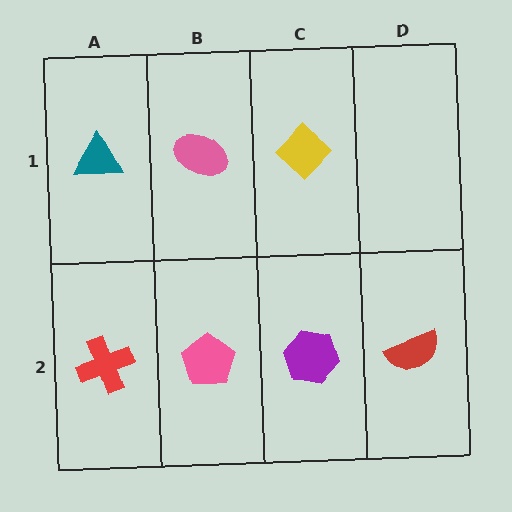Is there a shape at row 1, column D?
No, that cell is empty.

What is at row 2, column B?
A pink pentagon.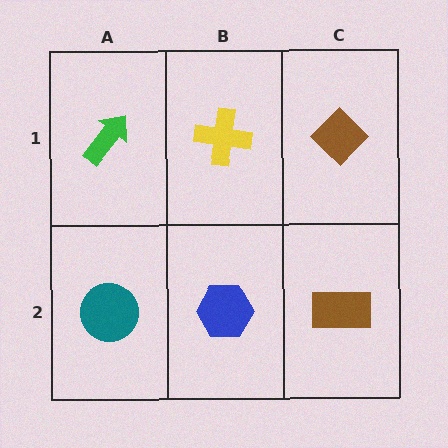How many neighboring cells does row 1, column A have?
2.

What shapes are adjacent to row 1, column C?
A brown rectangle (row 2, column C), a yellow cross (row 1, column B).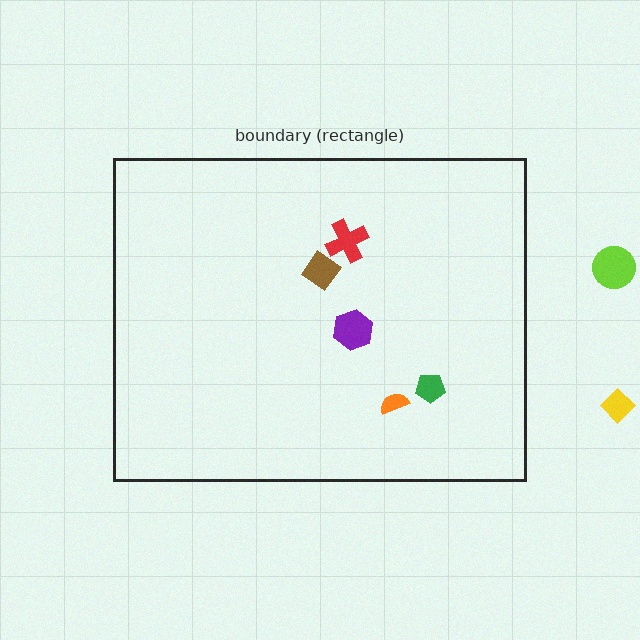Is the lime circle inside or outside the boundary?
Outside.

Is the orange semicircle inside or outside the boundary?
Inside.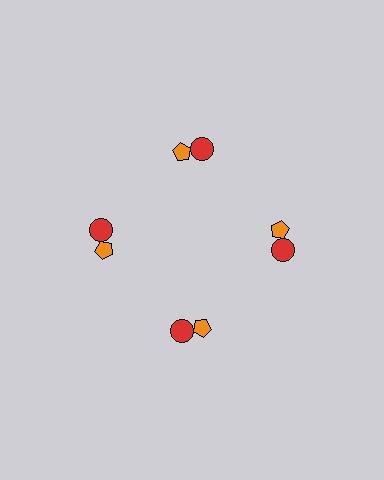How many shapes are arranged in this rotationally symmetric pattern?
There are 8 shapes, arranged in 4 groups of 2.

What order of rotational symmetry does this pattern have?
This pattern has 4-fold rotational symmetry.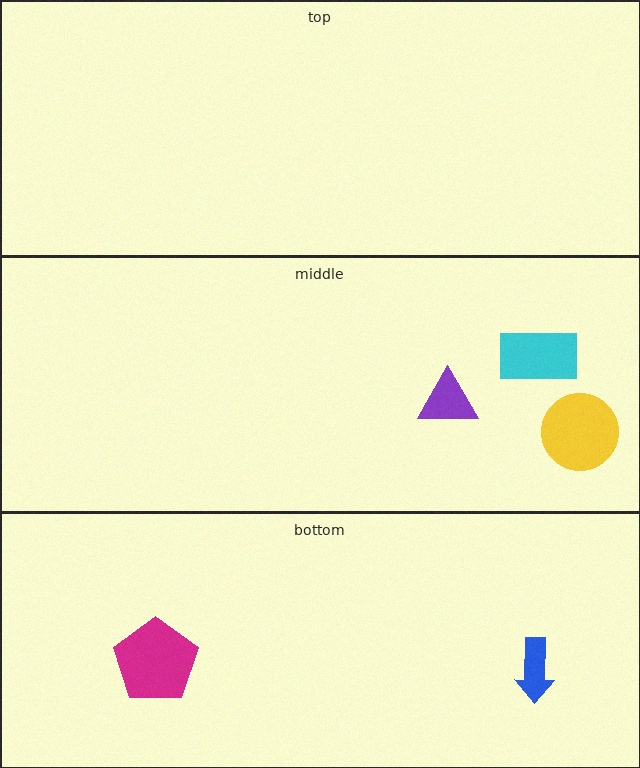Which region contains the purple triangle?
The middle region.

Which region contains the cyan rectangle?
The middle region.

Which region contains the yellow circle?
The middle region.